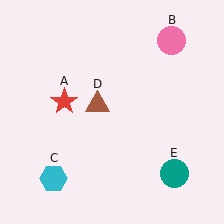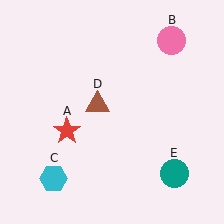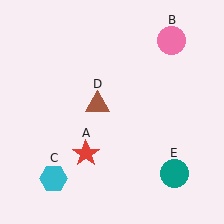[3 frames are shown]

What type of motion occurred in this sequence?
The red star (object A) rotated counterclockwise around the center of the scene.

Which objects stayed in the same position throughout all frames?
Pink circle (object B) and cyan hexagon (object C) and brown triangle (object D) and teal circle (object E) remained stationary.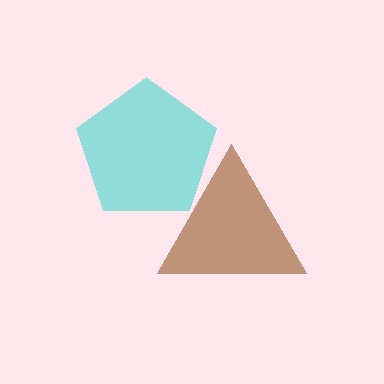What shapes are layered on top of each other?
The layered shapes are: a cyan pentagon, a brown triangle.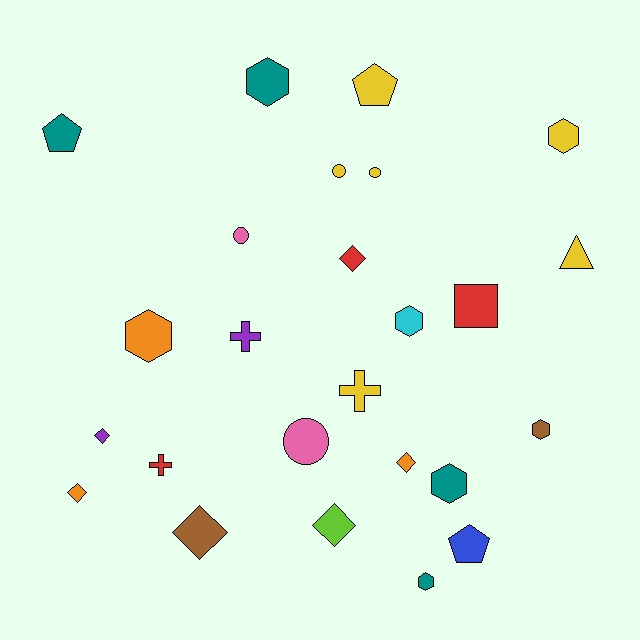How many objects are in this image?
There are 25 objects.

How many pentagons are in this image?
There are 3 pentagons.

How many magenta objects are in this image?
There are no magenta objects.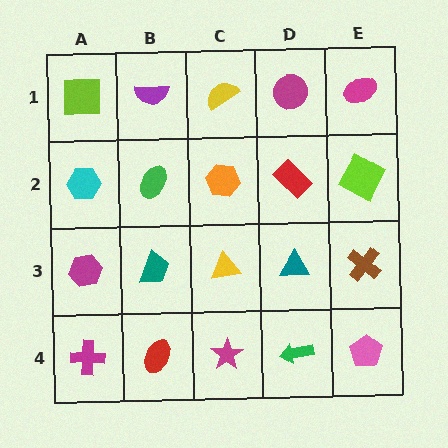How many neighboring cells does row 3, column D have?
4.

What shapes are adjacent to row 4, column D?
A teal triangle (row 3, column D), a magenta star (row 4, column C), a pink pentagon (row 4, column E).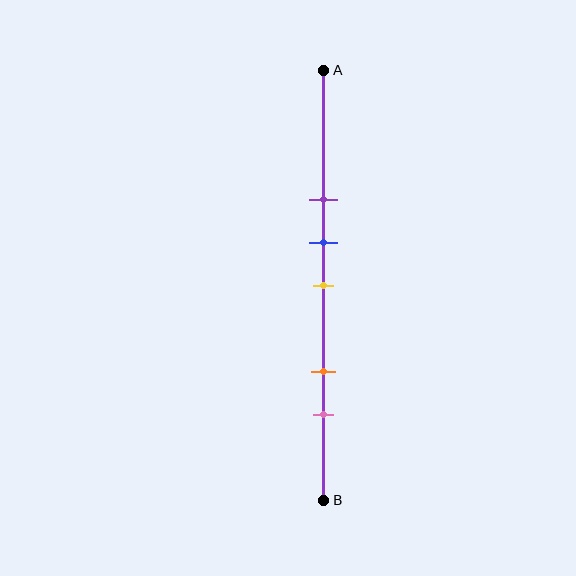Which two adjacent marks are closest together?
The blue and yellow marks are the closest adjacent pair.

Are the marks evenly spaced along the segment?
No, the marks are not evenly spaced.